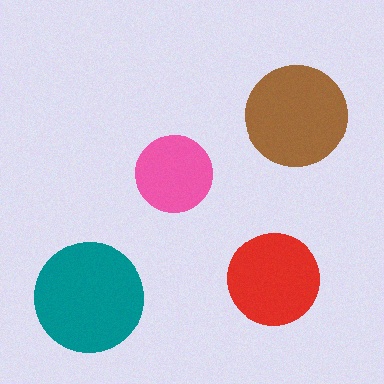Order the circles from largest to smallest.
the teal one, the brown one, the red one, the pink one.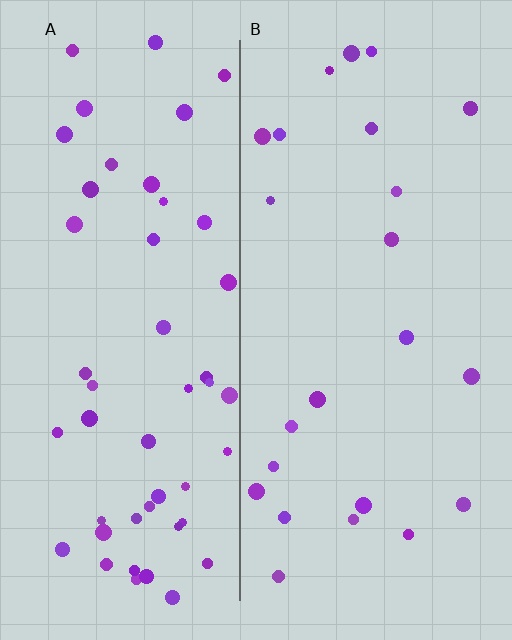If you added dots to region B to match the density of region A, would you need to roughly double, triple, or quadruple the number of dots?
Approximately double.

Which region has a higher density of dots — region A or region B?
A (the left).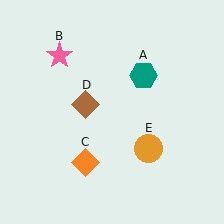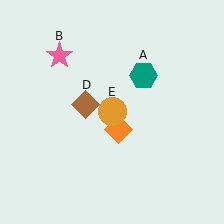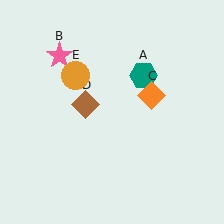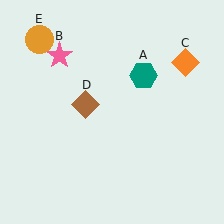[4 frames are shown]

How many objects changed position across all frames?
2 objects changed position: orange diamond (object C), orange circle (object E).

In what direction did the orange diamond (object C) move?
The orange diamond (object C) moved up and to the right.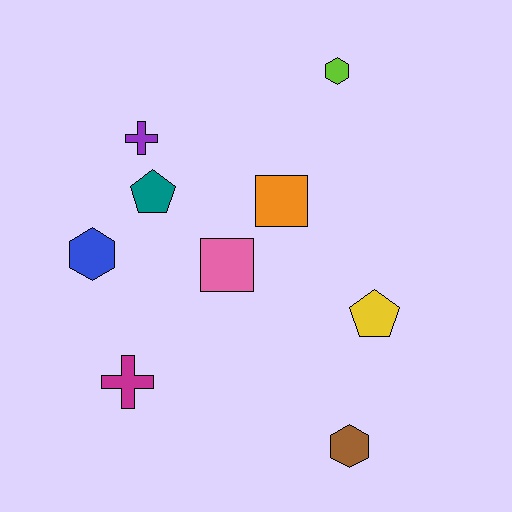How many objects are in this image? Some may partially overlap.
There are 9 objects.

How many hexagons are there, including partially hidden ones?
There are 3 hexagons.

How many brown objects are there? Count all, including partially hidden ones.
There is 1 brown object.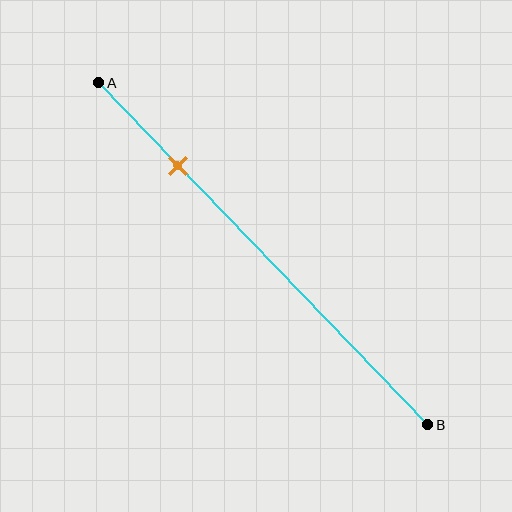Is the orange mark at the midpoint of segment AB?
No, the mark is at about 25% from A, not at the 50% midpoint.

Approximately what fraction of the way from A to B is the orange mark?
The orange mark is approximately 25% of the way from A to B.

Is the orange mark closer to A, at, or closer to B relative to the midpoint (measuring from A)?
The orange mark is closer to point A than the midpoint of segment AB.